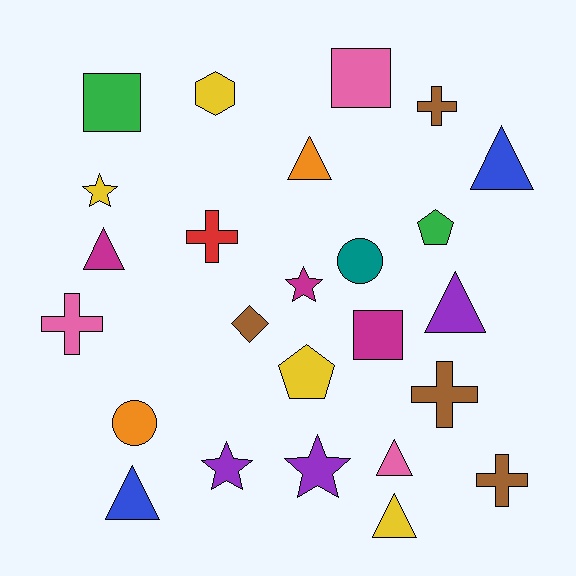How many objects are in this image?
There are 25 objects.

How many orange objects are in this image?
There are 2 orange objects.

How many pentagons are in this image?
There are 2 pentagons.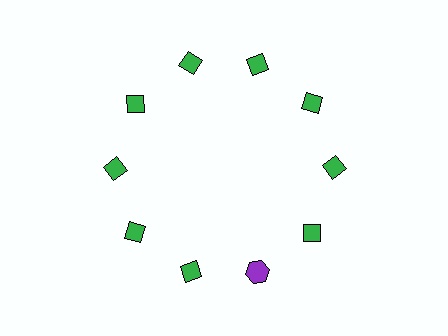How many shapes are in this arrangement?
There are 10 shapes arranged in a ring pattern.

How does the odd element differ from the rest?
It differs in both color (purple instead of green) and shape (hexagon instead of diamond).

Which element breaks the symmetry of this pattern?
The purple hexagon at roughly the 5 o'clock position breaks the symmetry. All other shapes are green diamonds.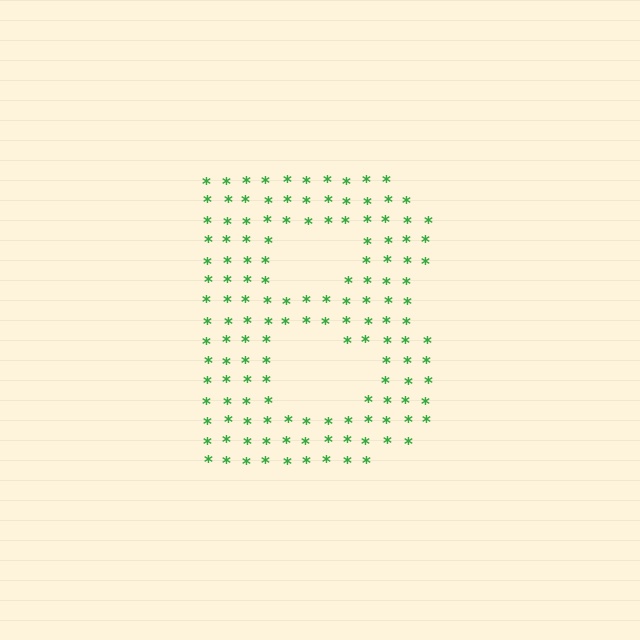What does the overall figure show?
The overall figure shows the letter B.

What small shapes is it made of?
It is made of small asterisks.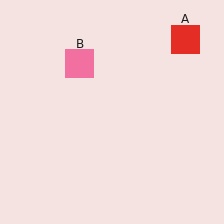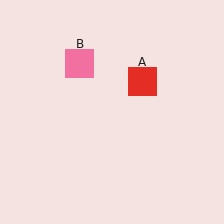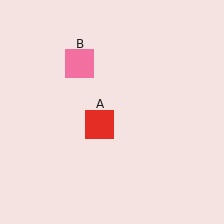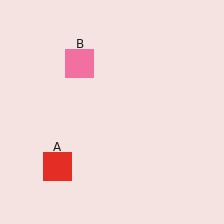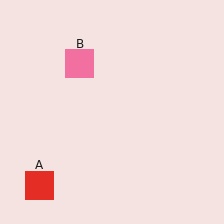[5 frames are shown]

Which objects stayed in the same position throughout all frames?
Pink square (object B) remained stationary.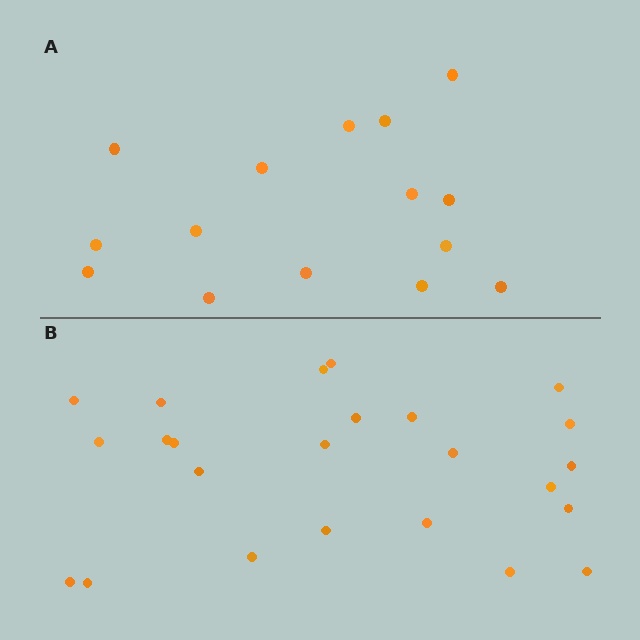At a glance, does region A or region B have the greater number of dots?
Region B (the bottom region) has more dots.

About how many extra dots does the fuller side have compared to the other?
Region B has roughly 8 or so more dots than region A.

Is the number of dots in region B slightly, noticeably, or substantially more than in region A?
Region B has substantially more. The ratio is roughly 1.6 to 1.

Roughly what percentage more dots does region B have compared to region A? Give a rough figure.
About 60% more.